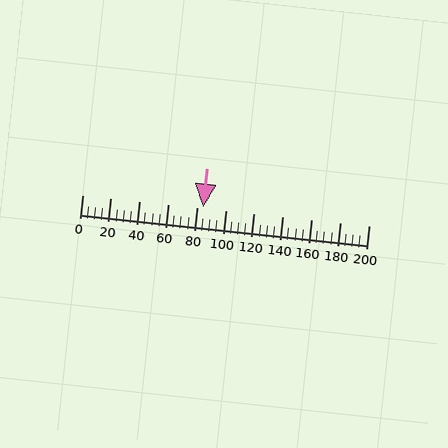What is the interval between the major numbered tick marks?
The major tick marks are spaced 20 units apart.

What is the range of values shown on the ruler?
The ruler shows values from 0 to 200.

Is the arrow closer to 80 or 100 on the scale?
The arrow is closer to 80.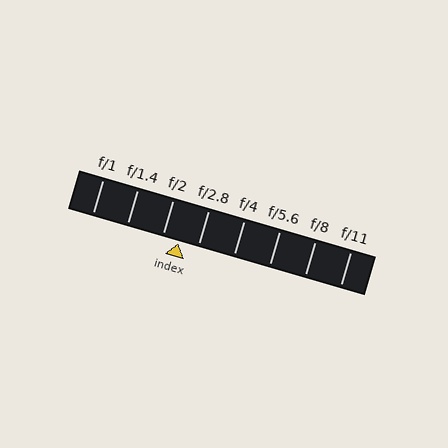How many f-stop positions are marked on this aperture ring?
There are 8 f-stop positions marked.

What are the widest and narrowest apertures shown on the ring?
The widest aperture shown is f/1 and the narrowest is f/11.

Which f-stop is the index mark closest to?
The index mark is closest to f/2.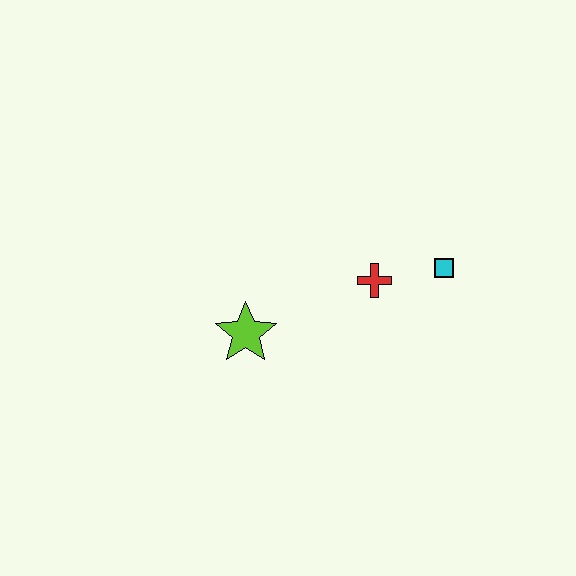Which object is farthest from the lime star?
The cyan square is farthest from the lime star.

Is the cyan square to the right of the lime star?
Yes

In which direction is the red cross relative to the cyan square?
The red cross is to the left of the cyan square.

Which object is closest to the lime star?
The red cross is closest to the lime star.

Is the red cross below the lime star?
No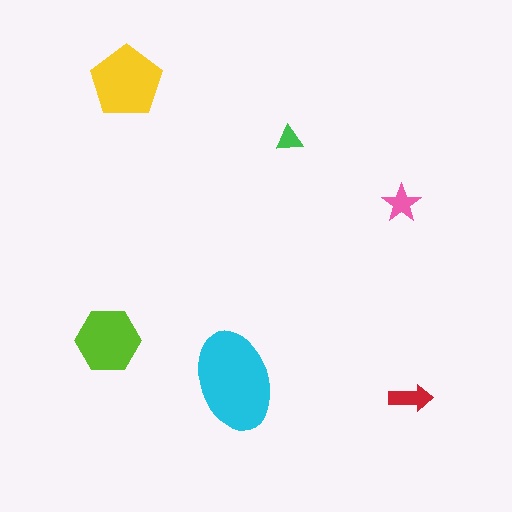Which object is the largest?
The cyan ellipse.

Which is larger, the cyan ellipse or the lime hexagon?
The cyan ellipse.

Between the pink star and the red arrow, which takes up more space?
The red arrow.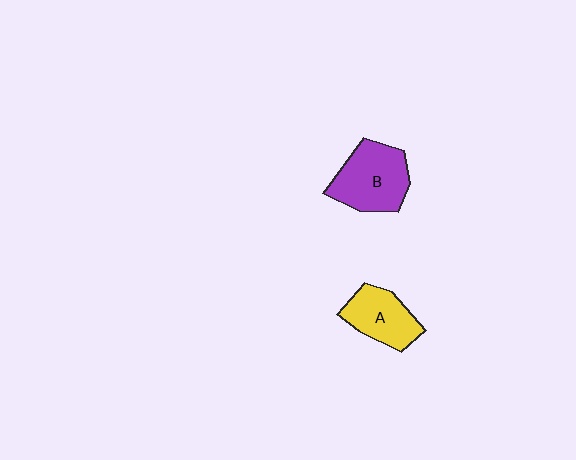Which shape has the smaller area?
Shape A (yellow).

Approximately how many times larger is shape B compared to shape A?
Approximately 1.3 times.